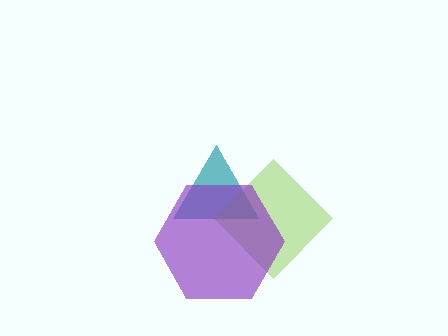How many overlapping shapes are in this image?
There are 3 overlapping shapes in the image.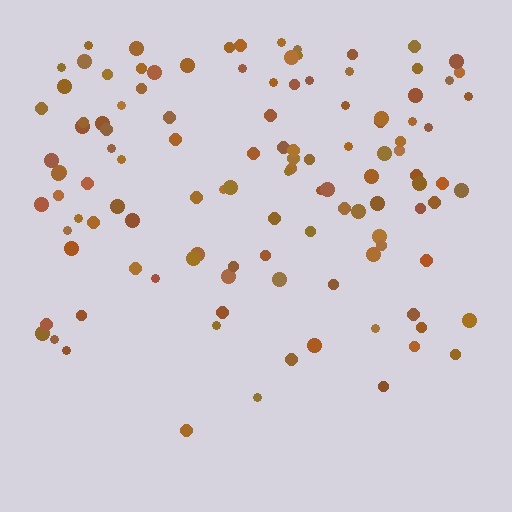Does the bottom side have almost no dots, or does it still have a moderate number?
Still a moderate number, just noticeably fewer than the top.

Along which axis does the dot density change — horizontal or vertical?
Vertical.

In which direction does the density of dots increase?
From bottom to top, with the top side densest.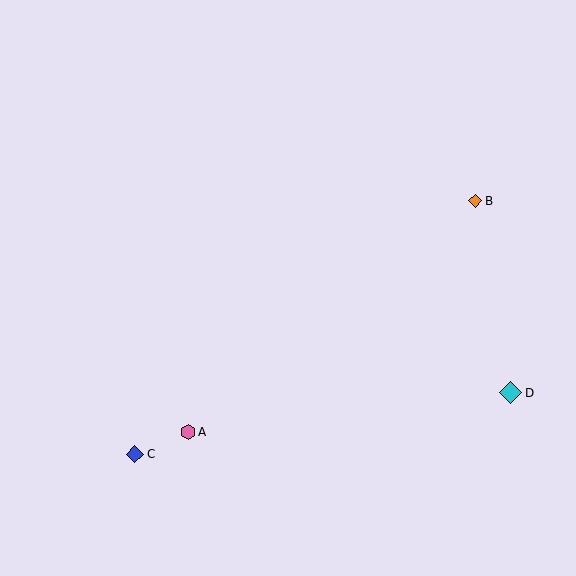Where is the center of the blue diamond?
The center of the blue diamond is at (135, 454).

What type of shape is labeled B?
Shape B is an orange diamond.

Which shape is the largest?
The cyan diamond (labeled D) is the largest.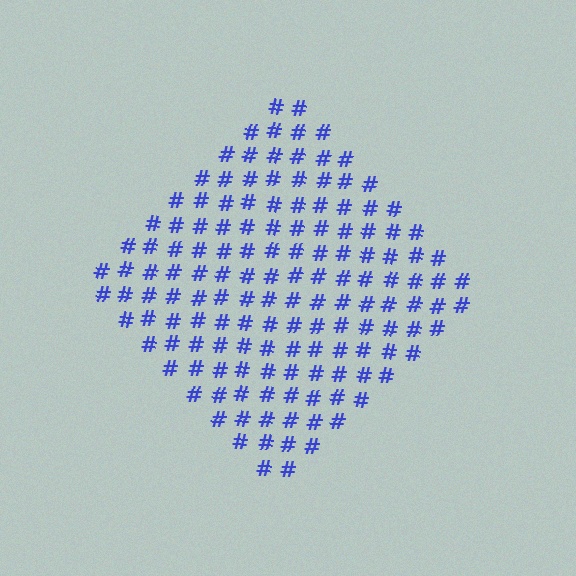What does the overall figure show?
The overall figure shows a diamond.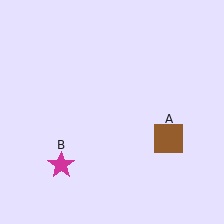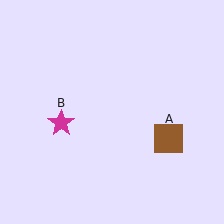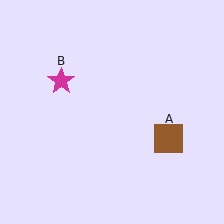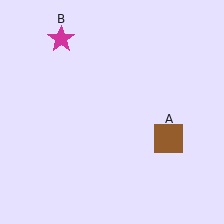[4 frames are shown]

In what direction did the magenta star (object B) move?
The magenta star (object B) moved up.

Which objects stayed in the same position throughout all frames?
Brown square (object A) remained stationary.